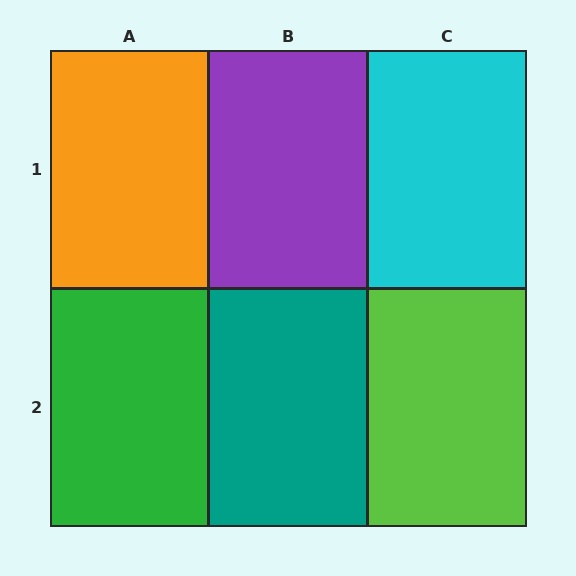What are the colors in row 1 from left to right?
Orange, purple, cyan.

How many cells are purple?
1 cell is purple.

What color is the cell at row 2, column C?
Lime.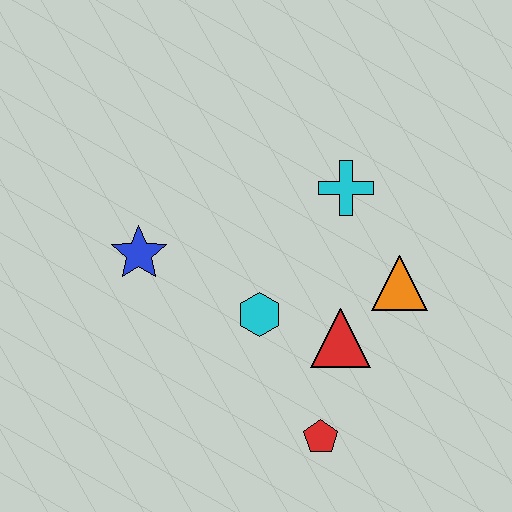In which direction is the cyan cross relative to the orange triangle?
The cyan cross is above the orange triangle.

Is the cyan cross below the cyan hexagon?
No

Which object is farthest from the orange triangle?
The blue star is farthest from the orange triangle.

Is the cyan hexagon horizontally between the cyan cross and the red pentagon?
No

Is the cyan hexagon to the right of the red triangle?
No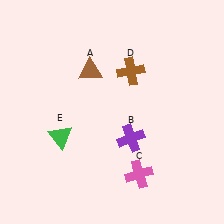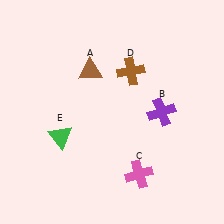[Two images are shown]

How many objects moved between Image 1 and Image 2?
1 object moved between the two images.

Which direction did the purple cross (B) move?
The purple cross (B) moved right.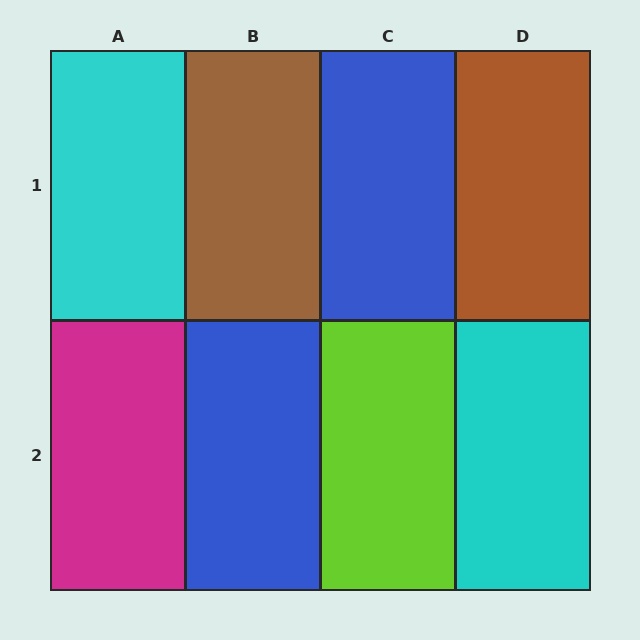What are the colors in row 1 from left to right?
Cyan, brown, blue, brown.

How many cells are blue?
2 cells are blue.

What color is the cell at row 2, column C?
Lime.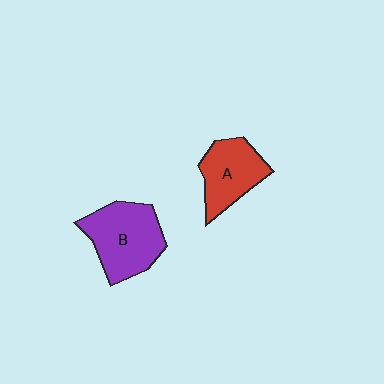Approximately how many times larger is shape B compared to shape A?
Approximately 1.3 times.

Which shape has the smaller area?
Shape A (red).